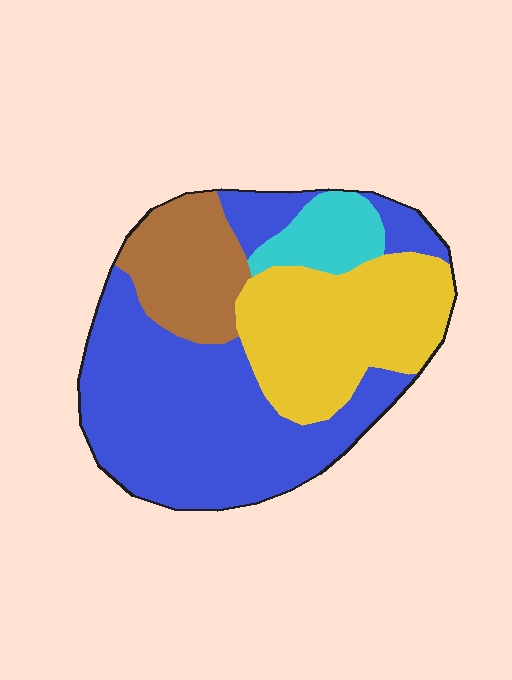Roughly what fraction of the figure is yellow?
Yellow takes up about one quarter (1/4) of the figure.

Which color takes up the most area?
Blue, at roughly 50%.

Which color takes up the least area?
Cyan, at roughly 10%.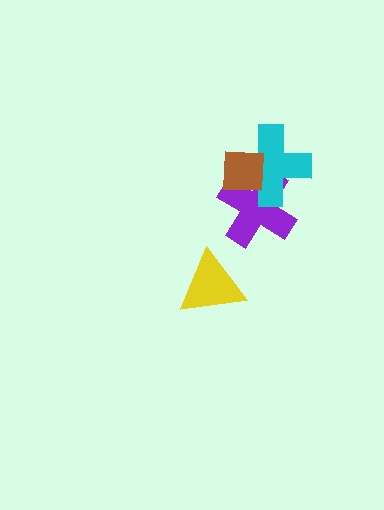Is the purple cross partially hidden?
Yes, it is partially covered by another shape.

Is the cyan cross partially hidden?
Yes, it is partially covered by another shape.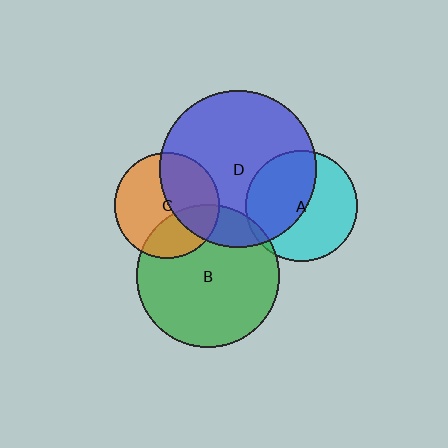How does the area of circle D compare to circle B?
Approximately 1.2 times.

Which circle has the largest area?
Circle D (blue).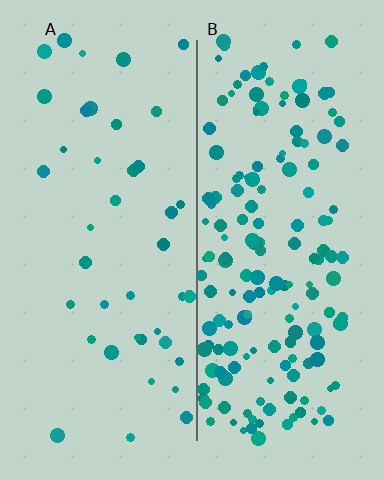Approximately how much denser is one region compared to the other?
Approximately 4.0× — region B over region A.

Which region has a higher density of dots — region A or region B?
B (the right).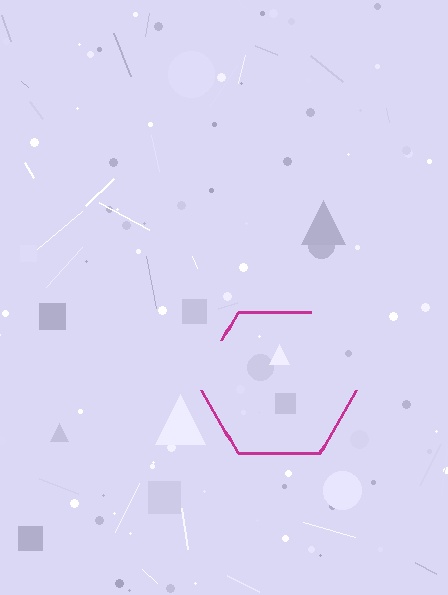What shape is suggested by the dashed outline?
The dashed outline suggests a hexagon.